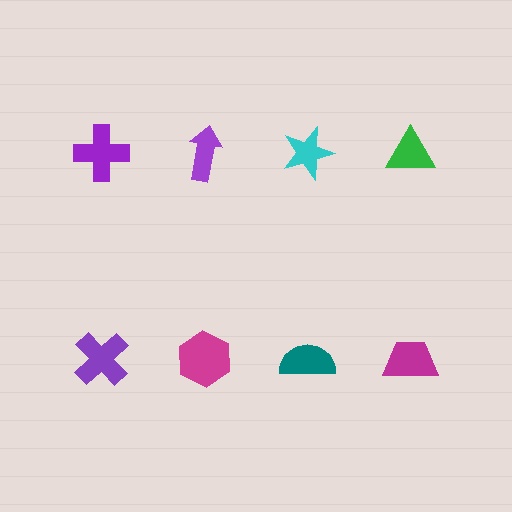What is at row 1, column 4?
A green triangle.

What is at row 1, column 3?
A cyan star.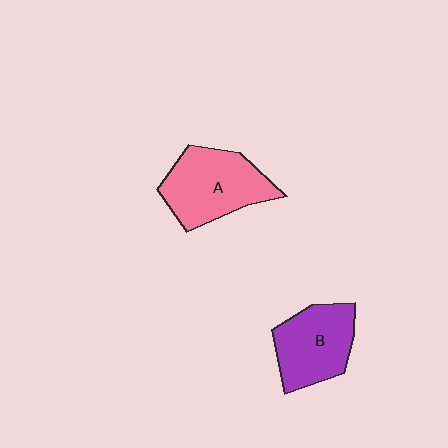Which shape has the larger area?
Shape A (pink).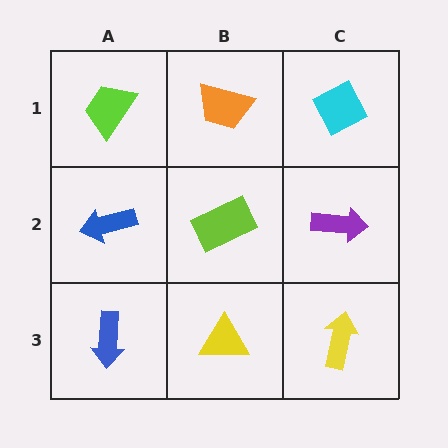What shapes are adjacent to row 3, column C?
A purple arrow (row 2, column C), a yellow triangle (row 3, column B).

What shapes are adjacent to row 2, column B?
An orange trapezoid (row 1, column B), a yellow triangle (row 3, column B), a blue arrow (row 2, column A), a purple arrow (row 2, column C).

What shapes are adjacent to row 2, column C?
A cyan diamond (row 1, column C), a yellow arrow (row 3, column C), a lime rectangle (row 2, column B).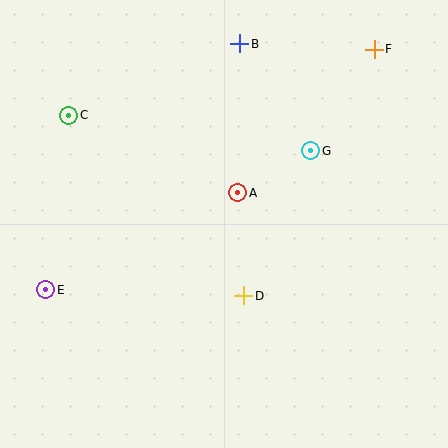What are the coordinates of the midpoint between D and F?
The midpoint between D and F is at (309, 172).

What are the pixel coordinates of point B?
Point B is at (240, 44).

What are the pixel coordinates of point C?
Point C is at (69, 115).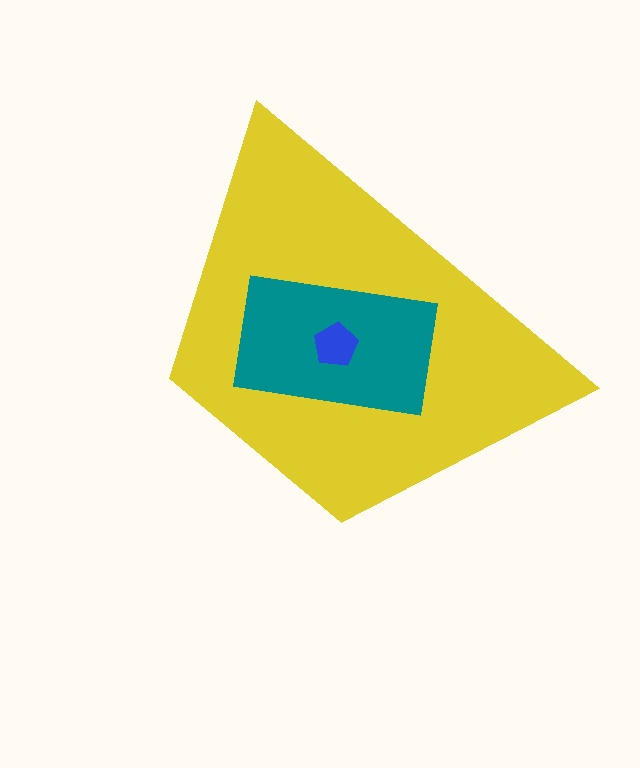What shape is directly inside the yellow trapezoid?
The teal rectangle.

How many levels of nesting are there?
3.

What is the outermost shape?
The yellow trapezoid.